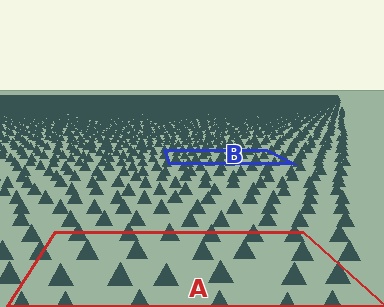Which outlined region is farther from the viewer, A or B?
Region B is farther from the viewer — the texture elements inside it appear smaller and more densely packed.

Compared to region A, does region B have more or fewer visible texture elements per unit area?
Region B has more texture elements per unit area — they are packed more densely because it is farther away.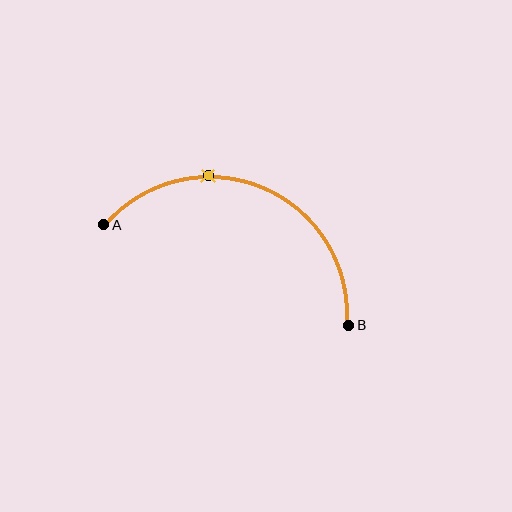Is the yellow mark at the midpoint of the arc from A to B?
No. The yellow mark lies on the arc but is closer to endpoint A. The arc midpoint would be at the point on the curve equidistant along the arc from both A and B.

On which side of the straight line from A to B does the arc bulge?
The arc bulges above the straight line connecting A and B.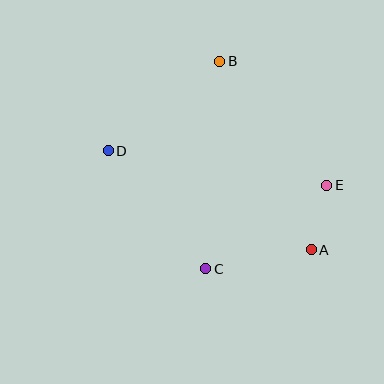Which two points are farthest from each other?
Points A and D are farthest from each other.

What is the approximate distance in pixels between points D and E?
The distance between D and E is approximately 221 pixels.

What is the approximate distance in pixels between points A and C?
The distance between A and C is approximately 107 pixels.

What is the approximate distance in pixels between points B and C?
The distance between B and C is approximately 208 pixels.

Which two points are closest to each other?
Points A and E are closest to each other.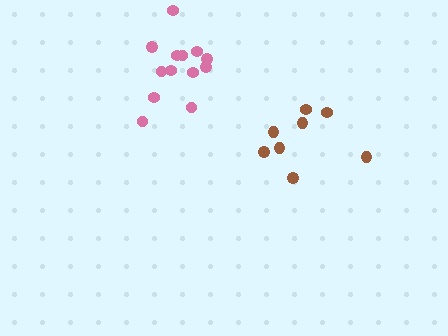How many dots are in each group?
Group 1: 8 dots, Group 2: 13 dots (21 total).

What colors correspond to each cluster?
The clusters are colored: brown, pink.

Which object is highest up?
The pink cluster is topmost.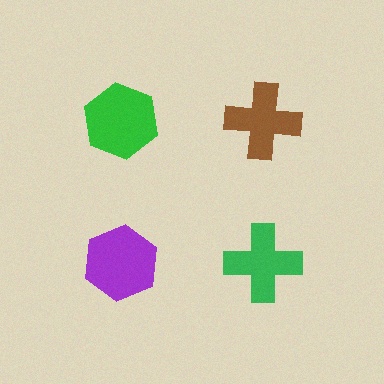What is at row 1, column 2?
A brown cross.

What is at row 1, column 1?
A green hexagon.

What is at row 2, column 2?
A green cross.